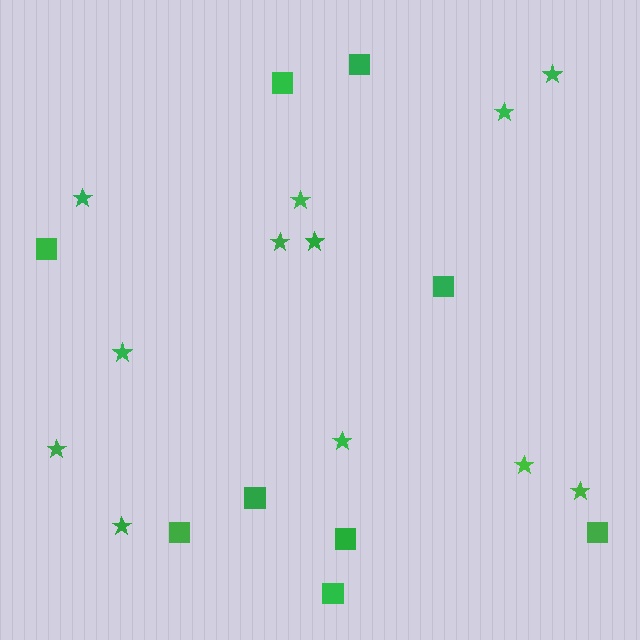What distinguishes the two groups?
There are 2 groups: one group of squares (9) and one group of stars (12).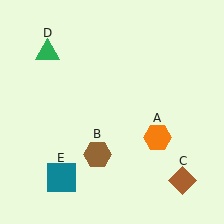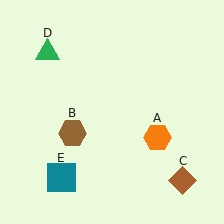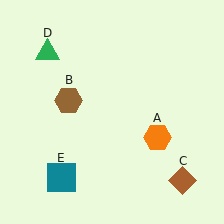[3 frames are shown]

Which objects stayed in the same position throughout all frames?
Orange hexagon (object A) and brown diamond (object C) and green triangle (object D) and teal square (object E) remained stationary.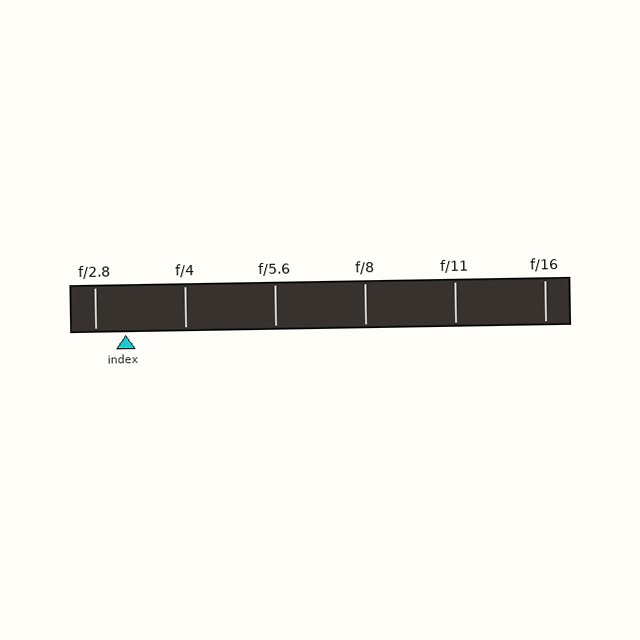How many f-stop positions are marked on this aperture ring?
There are 6 f-stop positions marked.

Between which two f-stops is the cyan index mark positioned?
The index mark is between f/2.8 and f/4.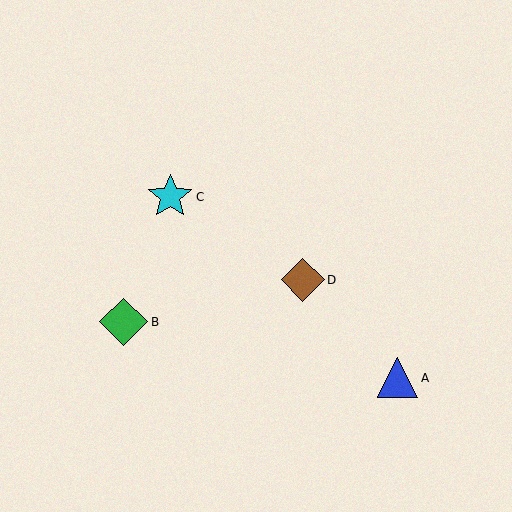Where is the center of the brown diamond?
The center of the brown diamond is at (303, 280).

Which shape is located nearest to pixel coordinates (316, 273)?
The brown diamond (labeled D) at (303, 280) is nearest to that location.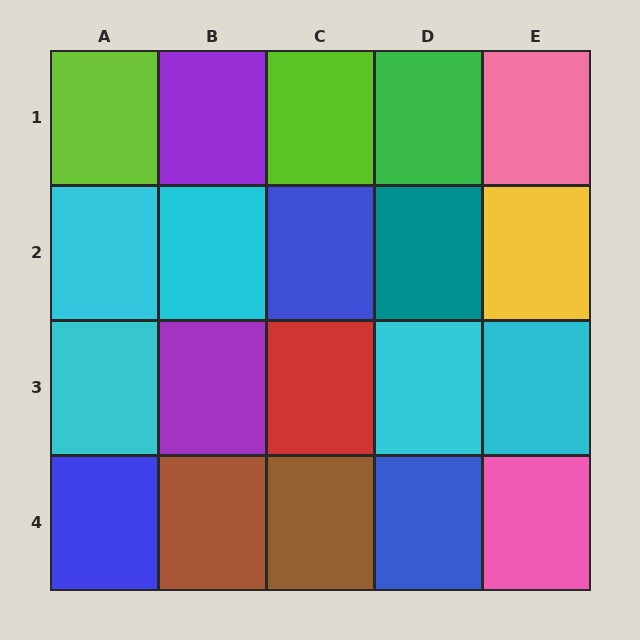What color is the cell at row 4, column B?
Brown.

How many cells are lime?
2 cells are lime.